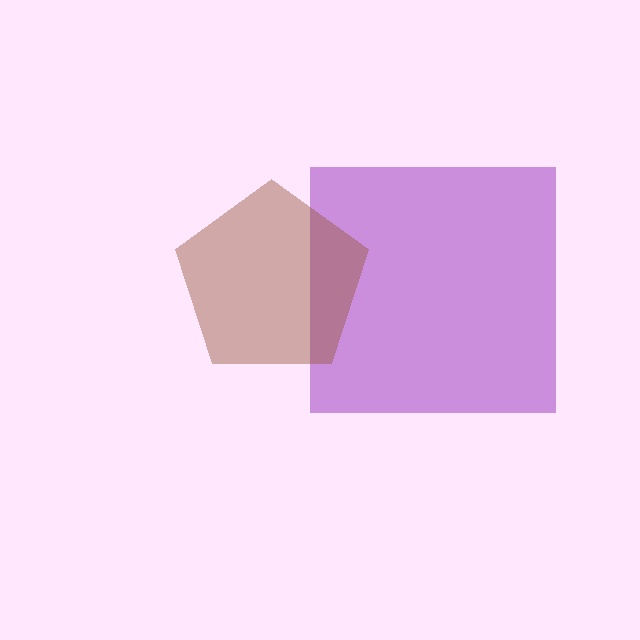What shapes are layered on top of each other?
The layered shapes are: a purple square, a brown pentagon.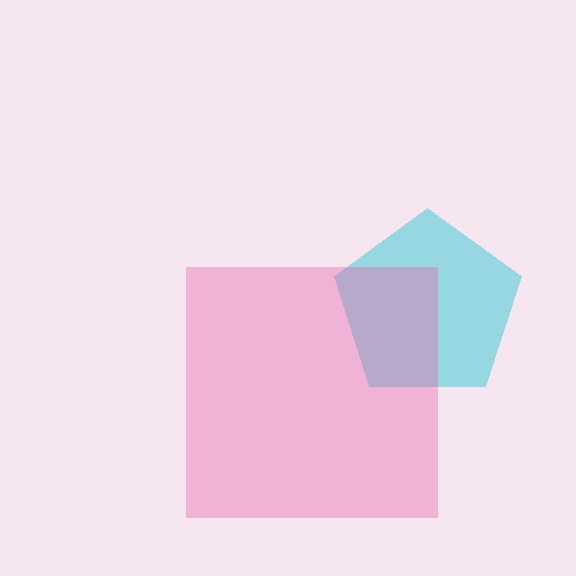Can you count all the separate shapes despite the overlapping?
Yes, there are 2 separate shapes.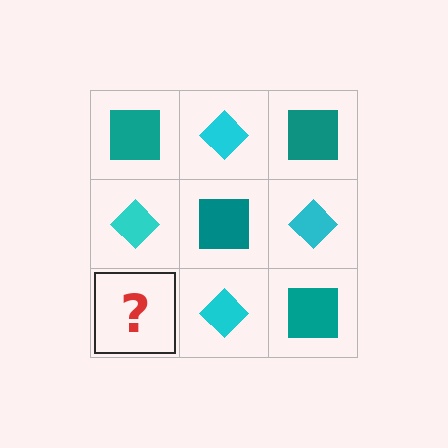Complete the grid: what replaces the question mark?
The question mark should be replaced with a teal square.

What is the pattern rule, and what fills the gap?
The rule is that it alternates teal square and cyan diamond in a checkerboard pattern. The gap should be filled with a teal square.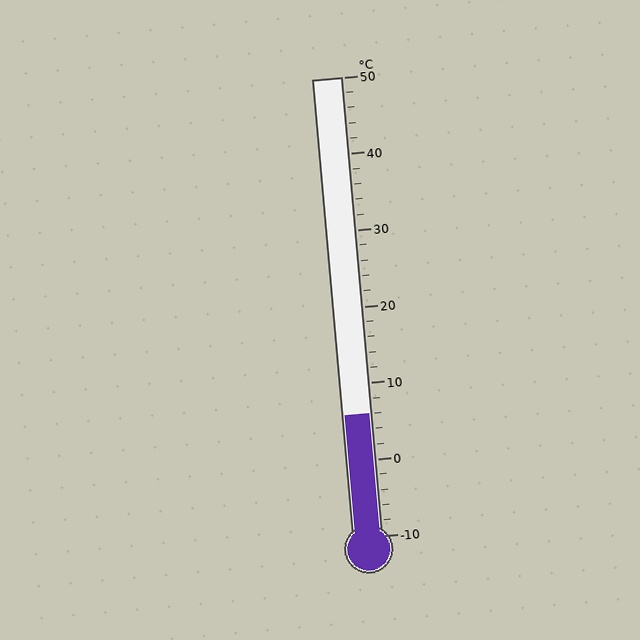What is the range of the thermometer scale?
The thermometer scale ranges from -10°C to 50°C.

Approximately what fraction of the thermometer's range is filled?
The thermometer is filled to approximately 25% of its range.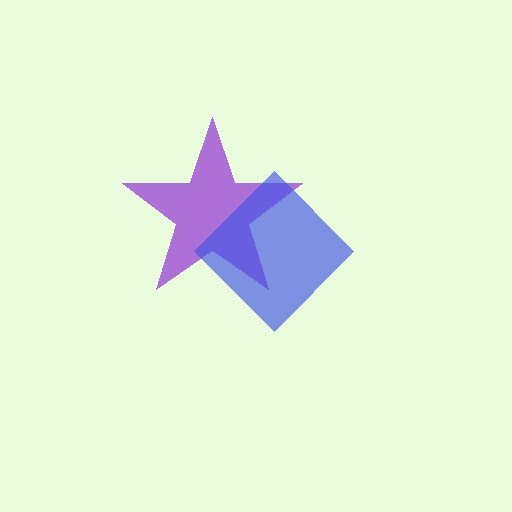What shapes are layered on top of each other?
The layered shapes are: a purple star, a blue diamond.